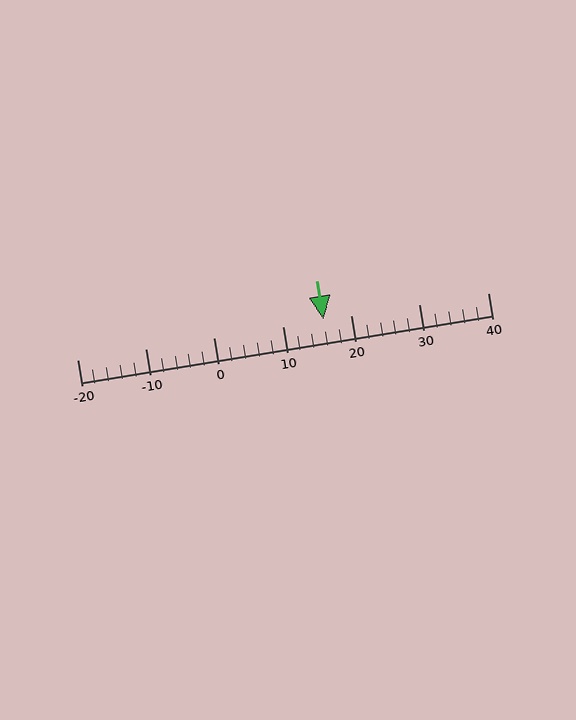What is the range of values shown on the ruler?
The ruler shows values from -20 to 40.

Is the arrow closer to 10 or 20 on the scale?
The arrow is closer to 20.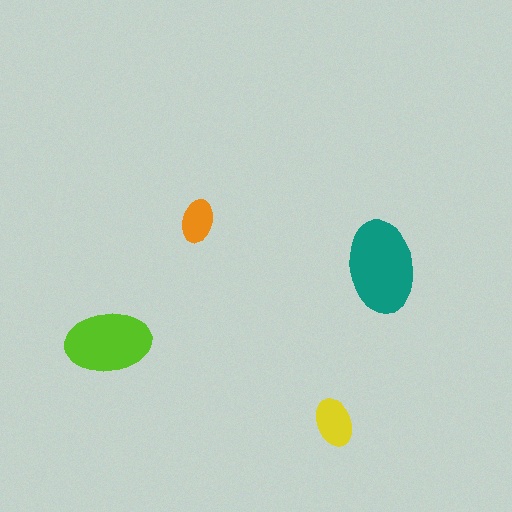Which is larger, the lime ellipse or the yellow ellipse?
The lime one.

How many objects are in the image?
There are 4 objects in the image.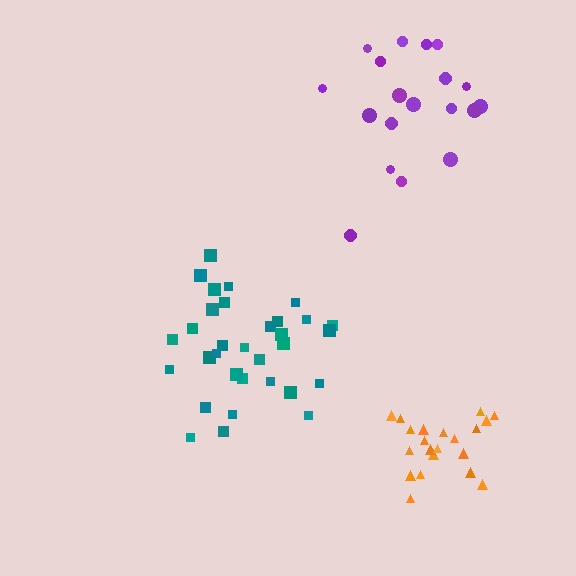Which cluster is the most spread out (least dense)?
Purple.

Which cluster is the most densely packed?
Orange.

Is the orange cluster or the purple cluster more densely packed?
Orange.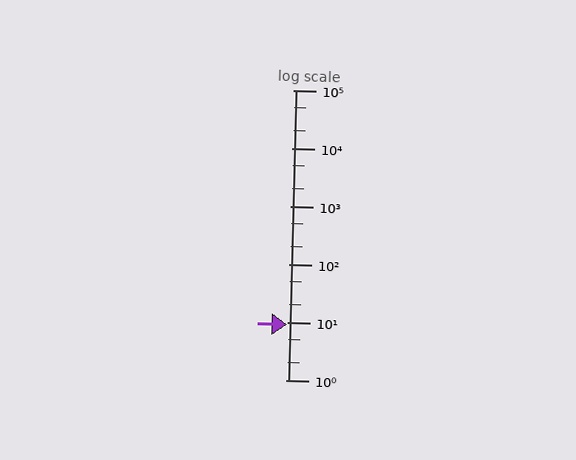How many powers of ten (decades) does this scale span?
The scale spans 5 decades, from 1 to 100000.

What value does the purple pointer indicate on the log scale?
The pointer indicates approximately 8.9.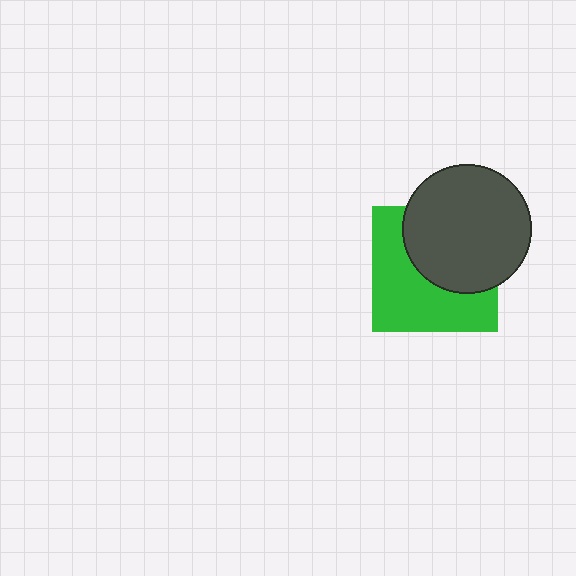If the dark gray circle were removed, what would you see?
You would see the complete green square.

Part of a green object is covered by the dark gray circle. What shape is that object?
It is a square.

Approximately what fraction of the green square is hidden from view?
Roughly 47% of the green square is hidden behind the dark gray circle.